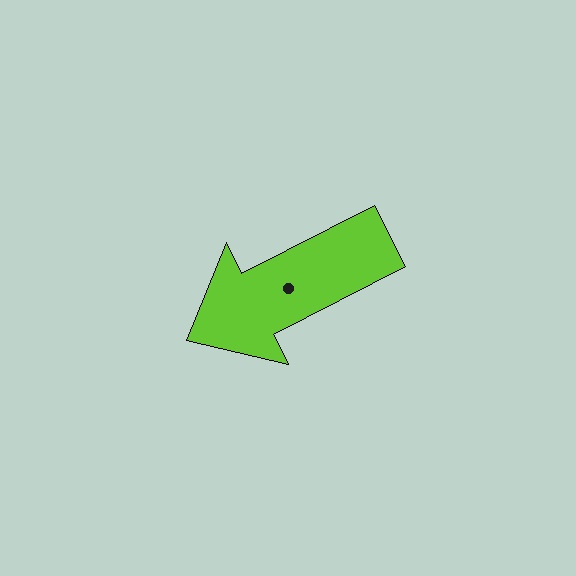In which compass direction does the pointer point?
Southwest.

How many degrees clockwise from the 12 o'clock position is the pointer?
Approximately 243 degrees.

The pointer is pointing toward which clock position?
Roughly 8 o'clock.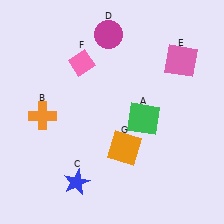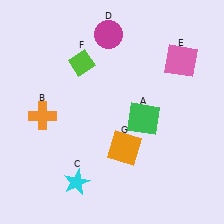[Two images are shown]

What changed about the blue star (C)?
In Image 1, C is blue. In Image 2, it changed to cyan.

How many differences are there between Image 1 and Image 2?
There are 2 differences between the two images.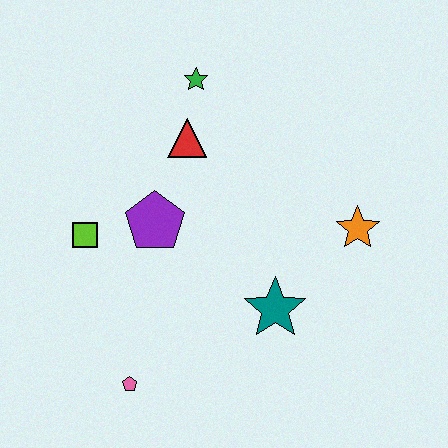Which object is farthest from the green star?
The pink pentagon is farthest from the green star.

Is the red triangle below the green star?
Yes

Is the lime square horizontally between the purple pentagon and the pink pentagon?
No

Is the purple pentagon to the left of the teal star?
Yes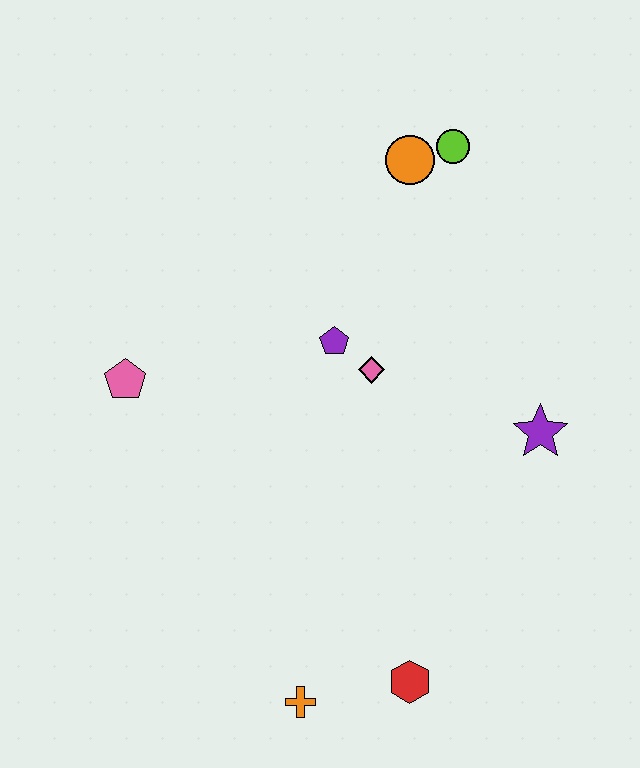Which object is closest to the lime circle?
The orange circle is closest to the lime circle.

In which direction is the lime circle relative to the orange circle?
The lime circle is to the right of the orange circle.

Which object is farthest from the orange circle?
The orange cross is farthest from the orange circle.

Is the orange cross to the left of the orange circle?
Yes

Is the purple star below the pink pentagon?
Yes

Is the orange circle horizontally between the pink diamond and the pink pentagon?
No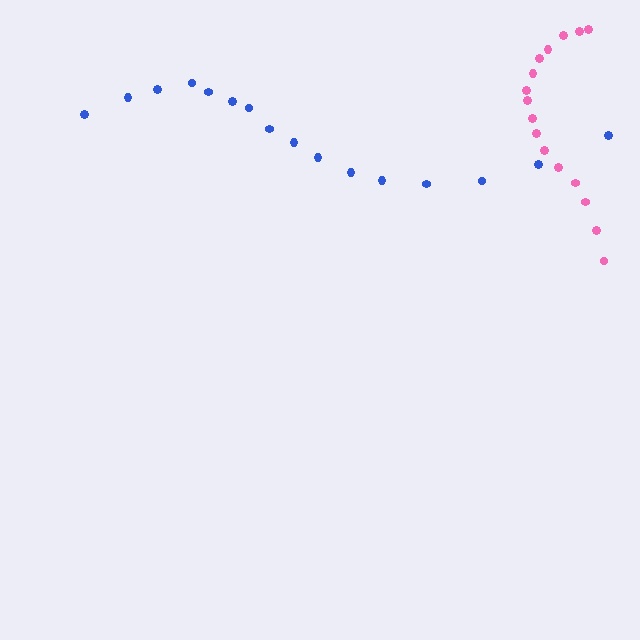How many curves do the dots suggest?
There are 2 distinct paths.